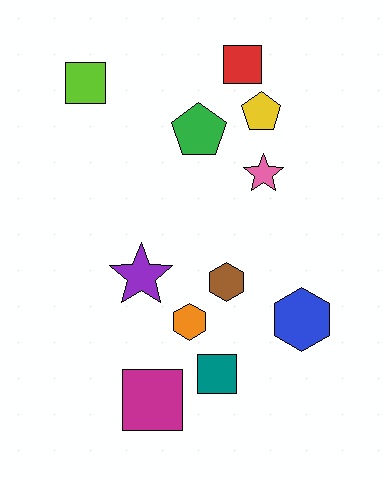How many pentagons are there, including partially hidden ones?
There are 2 pentagons.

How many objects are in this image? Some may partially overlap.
There are 11 objects.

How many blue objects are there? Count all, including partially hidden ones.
There is 1 blue object.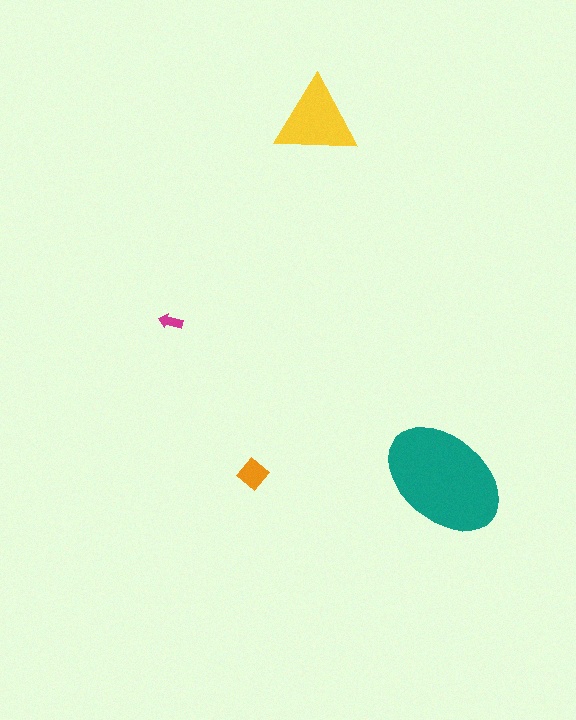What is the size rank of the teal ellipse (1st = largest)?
1st.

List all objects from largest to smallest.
The teal ellipse, the yellow triangle, the orange diamond, the magenta arrow.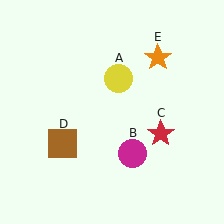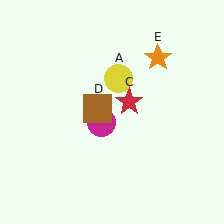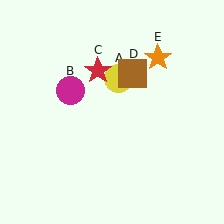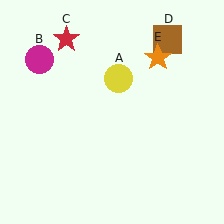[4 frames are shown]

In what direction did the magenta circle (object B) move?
The magenta circle (object B) moved up and to the left.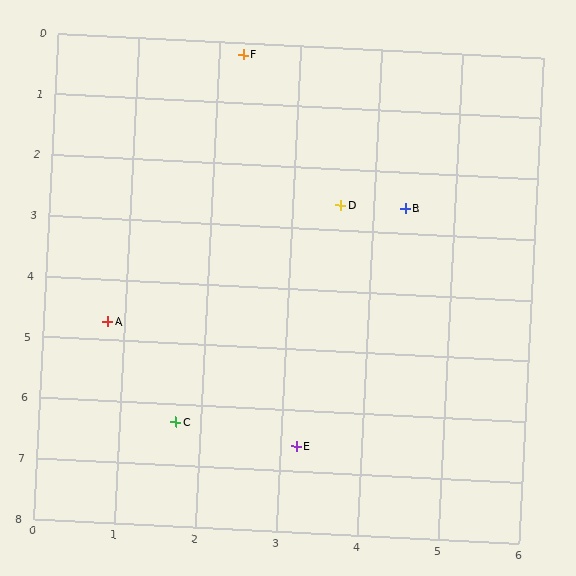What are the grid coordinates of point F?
Point F is at approximately (2.3, 0.2).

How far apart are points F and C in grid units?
Points F and C are about 6.1 grid units apart.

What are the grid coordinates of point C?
Point C is at approximately (1.7, 6.3).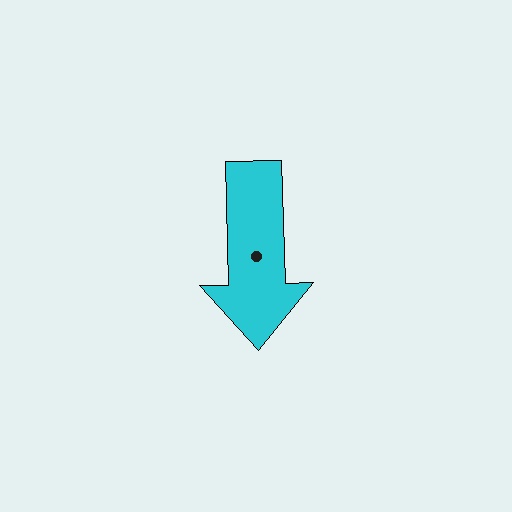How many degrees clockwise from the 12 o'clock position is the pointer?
Approximately 178 degrees.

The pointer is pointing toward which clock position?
Roughly 6 o'clock.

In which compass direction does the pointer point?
South.